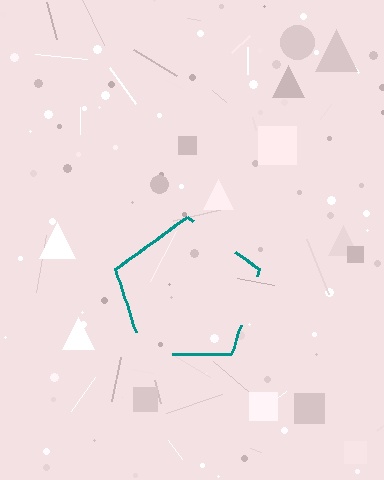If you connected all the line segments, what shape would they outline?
They would outline a pentagon.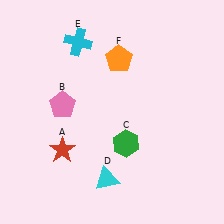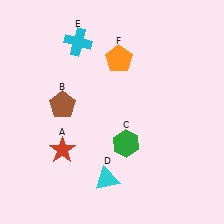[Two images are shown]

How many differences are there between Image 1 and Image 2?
There is 1 difference between the two images.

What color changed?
The pentagon (B) changed from pink in Image 1 to brown in Image 2.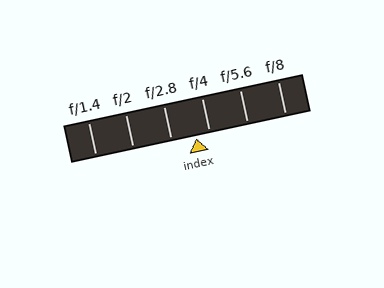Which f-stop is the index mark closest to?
The index mark is closest to f/4.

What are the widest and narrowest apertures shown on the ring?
The widest aperture shown is f/1.4 and the narrowest is f/8.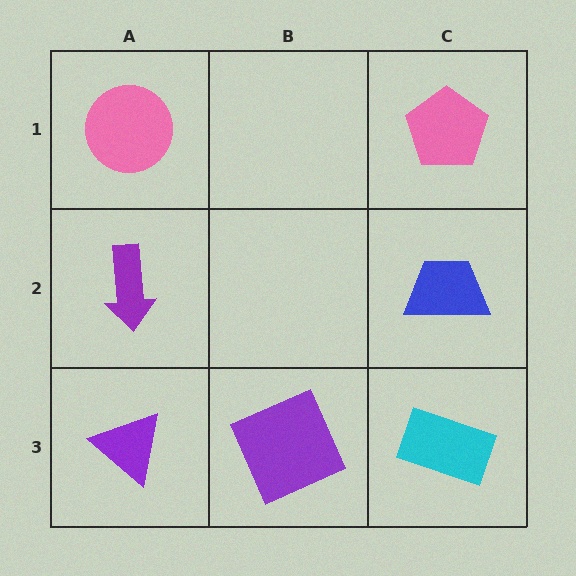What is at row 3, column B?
A purple square.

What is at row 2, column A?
A purple arrow.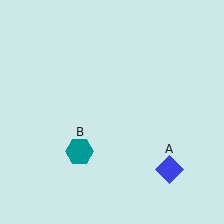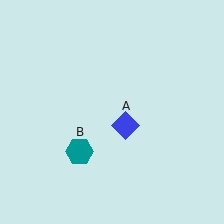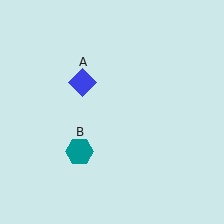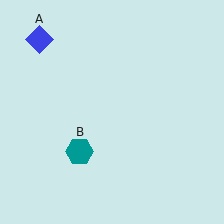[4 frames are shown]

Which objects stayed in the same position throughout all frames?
Teal hexagon (object B) remained stationary.